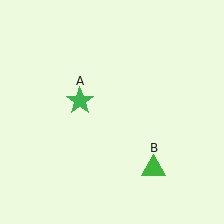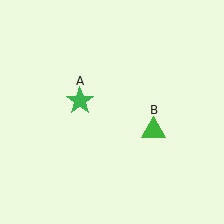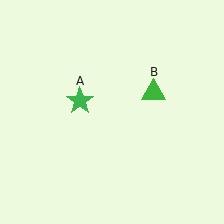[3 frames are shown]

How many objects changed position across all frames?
1 object changed position: green triangle (object B).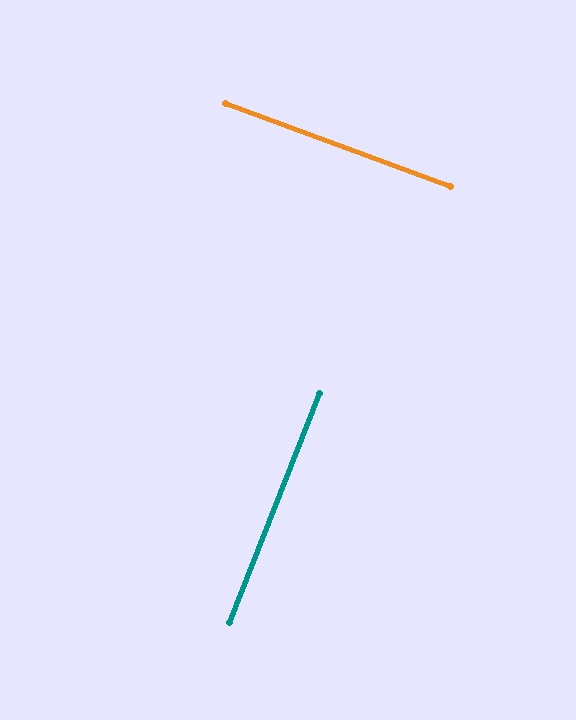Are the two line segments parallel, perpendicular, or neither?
Perpendicular — they meet at approximately 89°.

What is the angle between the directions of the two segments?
Approximately 89 degrees.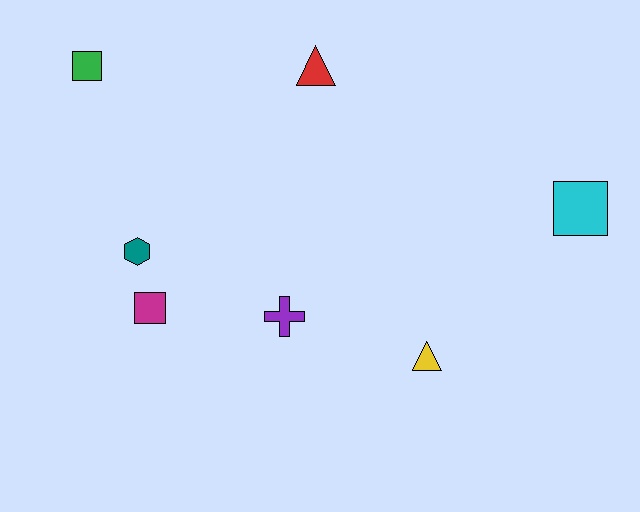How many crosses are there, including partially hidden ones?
There is 1 cross.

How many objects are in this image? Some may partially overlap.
There are 7 objects.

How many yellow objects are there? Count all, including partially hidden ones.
There is 1 yellow object.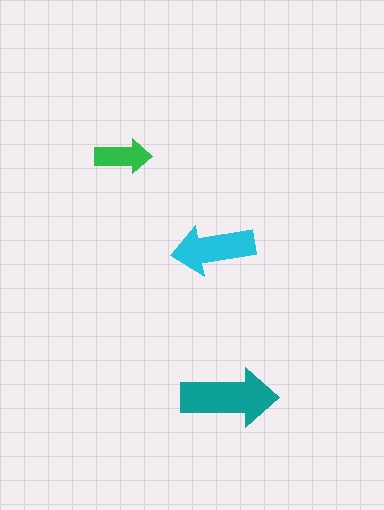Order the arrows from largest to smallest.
the teal one, the cyan one, the green one.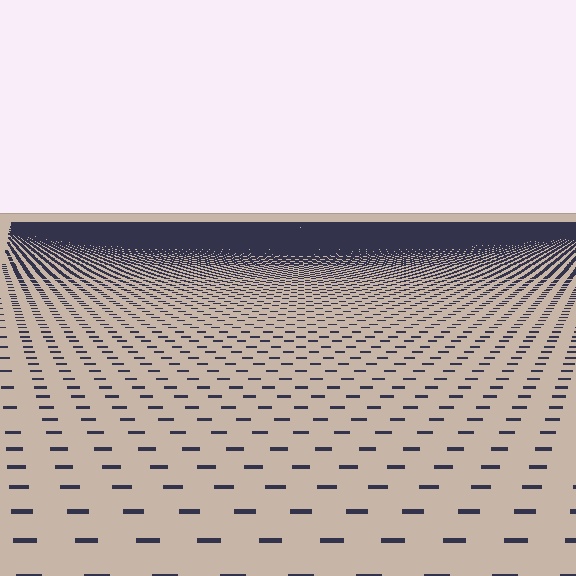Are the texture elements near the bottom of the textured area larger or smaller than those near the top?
Larger. Near the bottom, elements are closer to the viewer and appear at a bigger on-screen size.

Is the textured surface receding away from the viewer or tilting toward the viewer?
The surface is receding away from the viewer. Texture elements get smaller and denser toward the top.